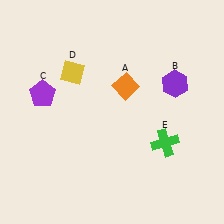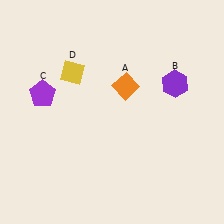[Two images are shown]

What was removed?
The green cross (E) was removed in Image 2.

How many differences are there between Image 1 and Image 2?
There is 1 difference between the two images.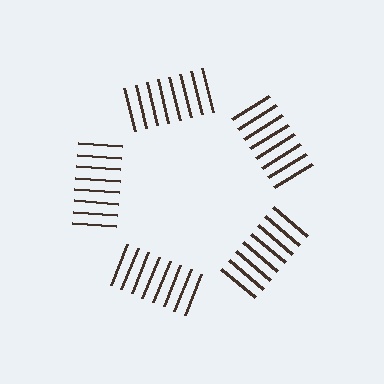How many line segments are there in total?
40 — 8 along each of the 5 edges.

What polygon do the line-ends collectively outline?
An illusory pentagon — the line segments terminate on its edges but no continuous stroke is drawn.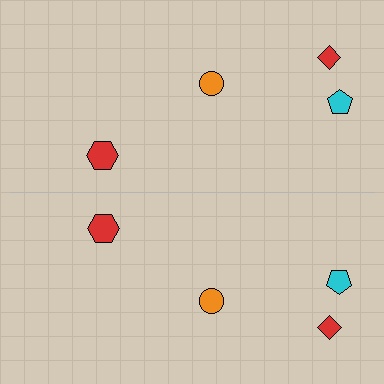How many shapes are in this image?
There are 8 shapes in this image.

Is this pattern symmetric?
Yes, this pattern has bilateral (reflection) symmetry.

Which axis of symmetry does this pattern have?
The pattern has a horizontal axis of symmetry running through the center of the image.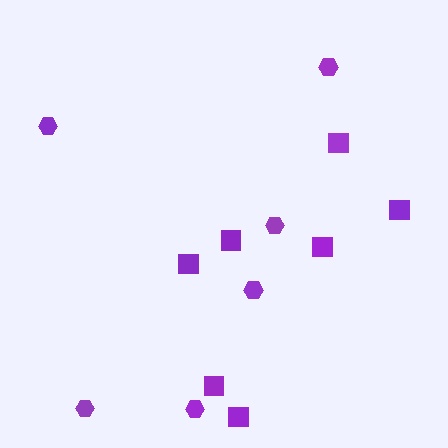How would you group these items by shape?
There are 2 groups: one group of squares (7) and one group of hexagons (6).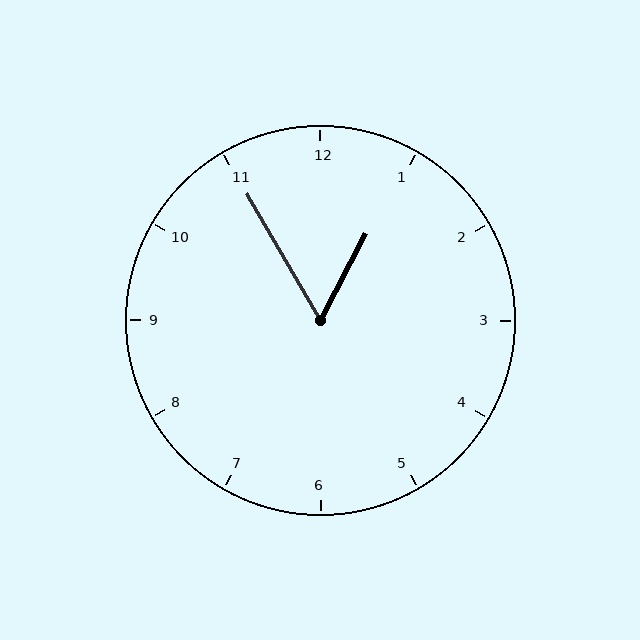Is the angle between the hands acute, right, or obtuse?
It is acute.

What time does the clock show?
12:55.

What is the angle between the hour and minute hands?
Approximately 58 degrees.